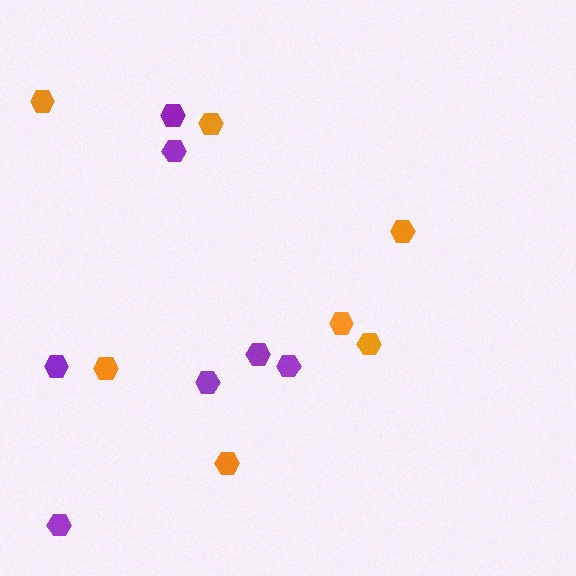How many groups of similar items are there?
There are 2 groups: one group of purple hexagons (7) and one group of orange hexagons (7).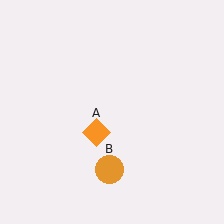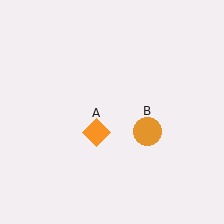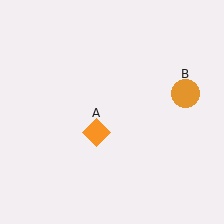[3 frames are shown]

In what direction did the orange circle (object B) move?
The orange circle (object B) moved up and to the right.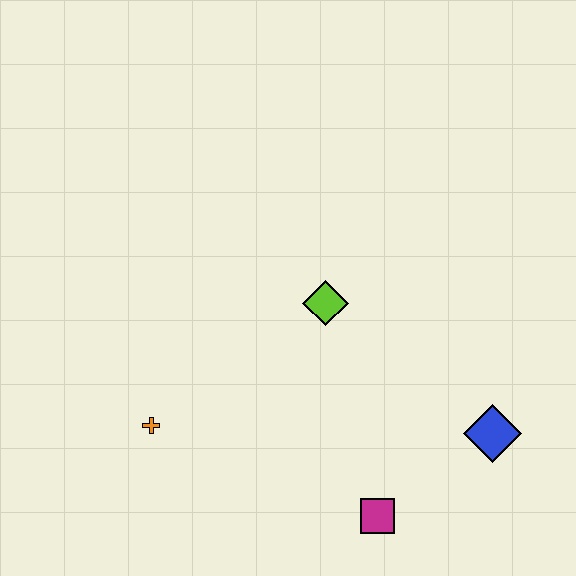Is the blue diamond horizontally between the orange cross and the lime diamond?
No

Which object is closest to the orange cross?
The lime diamond is closest to the orange cross.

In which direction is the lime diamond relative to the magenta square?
The lime diamond is above the magenta square.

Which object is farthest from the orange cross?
The blue diamond is farthest from the orange cross.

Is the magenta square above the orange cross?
No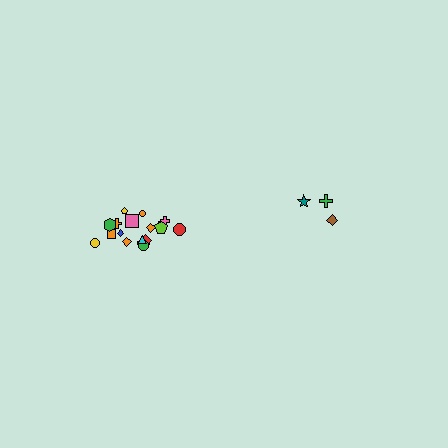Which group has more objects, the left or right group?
The left group.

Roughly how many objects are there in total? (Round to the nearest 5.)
Roughly 20 objects in total.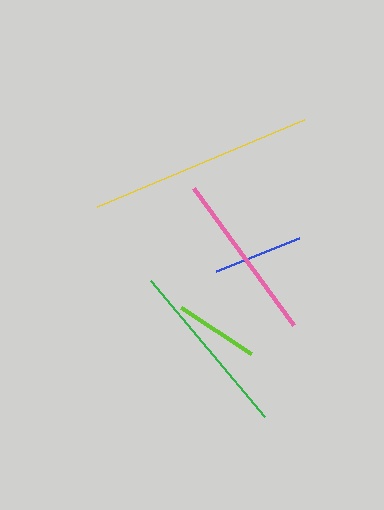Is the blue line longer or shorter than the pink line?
The pink line is longer than the blue line.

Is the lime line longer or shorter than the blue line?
The blue line is longer than the lime line.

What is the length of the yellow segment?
The yellow segment is approximately 224 pixels long.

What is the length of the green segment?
The green segment is approximately 178 pixels long.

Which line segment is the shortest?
The lime line is the shortest at approximately 84 pixels.